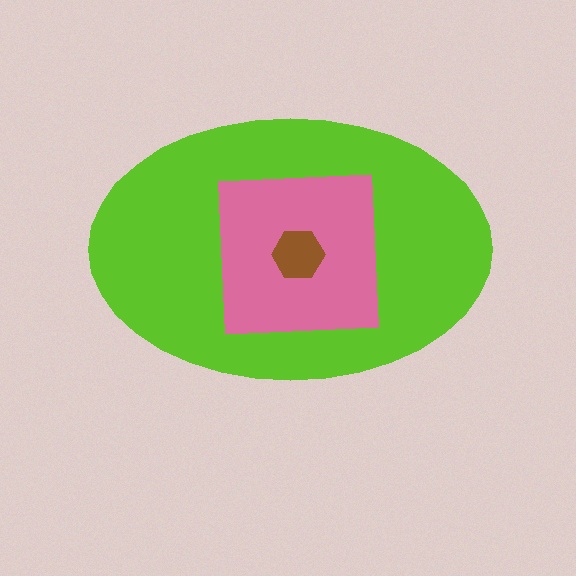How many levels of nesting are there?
3.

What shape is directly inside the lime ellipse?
The pink square.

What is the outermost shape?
The lime ellipse.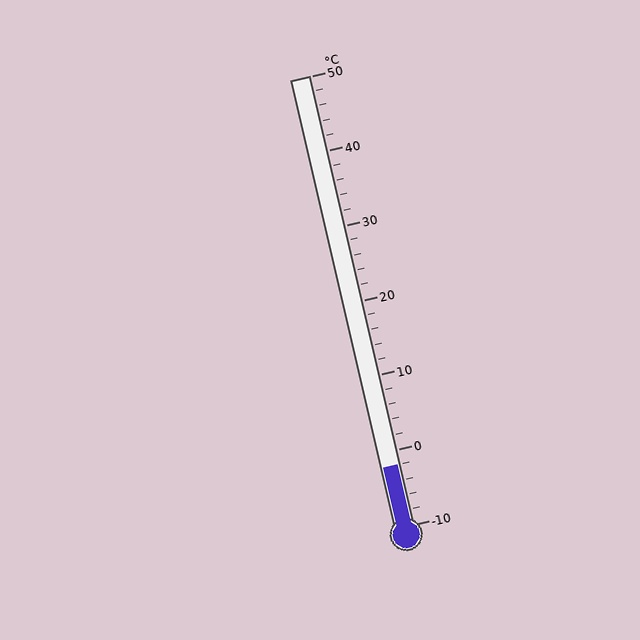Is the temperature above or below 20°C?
The temperature is below 20°C.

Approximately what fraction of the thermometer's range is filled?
The thermometer is filled to approximately 15% of its range.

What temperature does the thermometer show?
The thermometer shows approximately -2°C.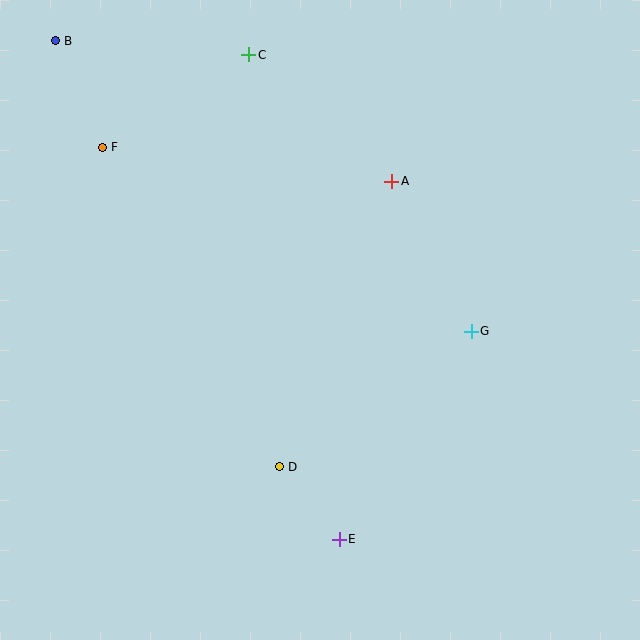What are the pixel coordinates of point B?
Point B is at (55, 41).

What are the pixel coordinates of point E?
Point E is at (339, 539).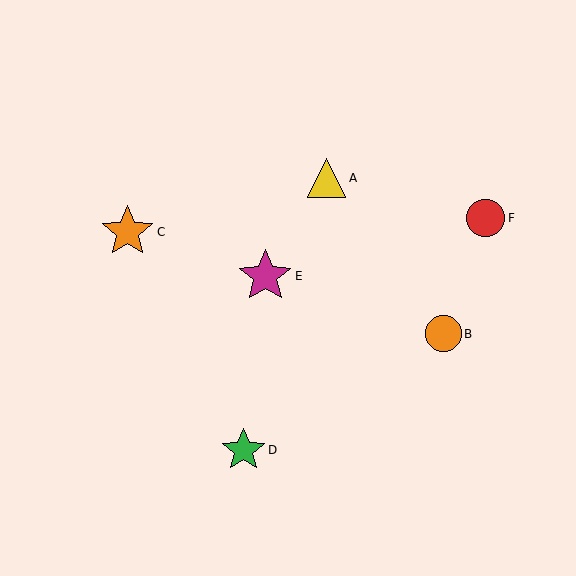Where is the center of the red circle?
The center of the red circle is at (486, 218).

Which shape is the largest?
The magenta star (labeled E) is the largest.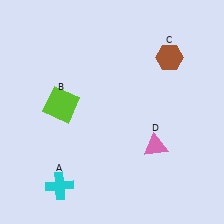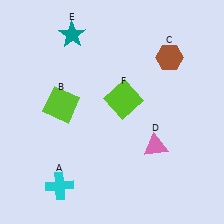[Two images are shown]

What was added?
A teal star (E), a lime square (F) were added in Image 2.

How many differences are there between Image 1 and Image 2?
There are 2 differences between the two images.